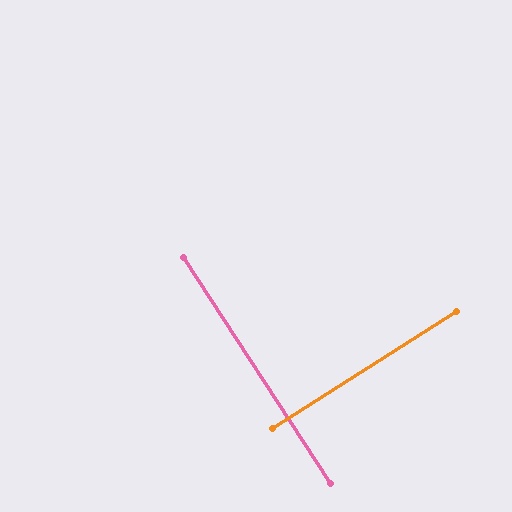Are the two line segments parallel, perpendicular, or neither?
Perpendicular — they meet at approximately 89°.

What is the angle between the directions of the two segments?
Approximately 89 degrees.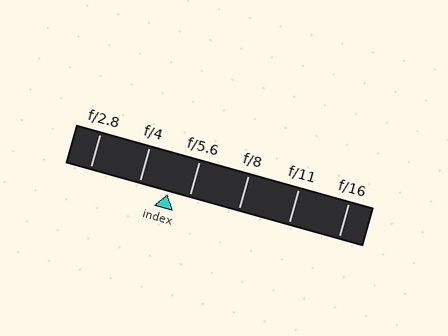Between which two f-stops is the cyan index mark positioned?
The index mark is between f/4 and f/5.6.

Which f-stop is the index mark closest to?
The index mark is closest to f/5.6.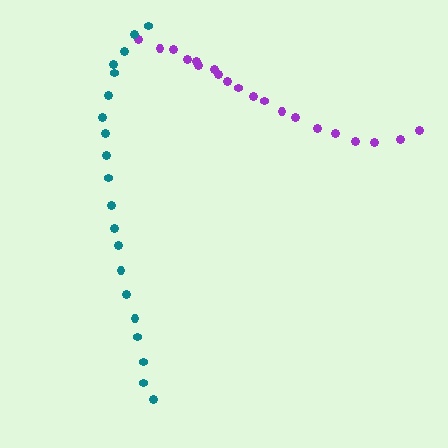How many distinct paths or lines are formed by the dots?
There are 2 distinct paths.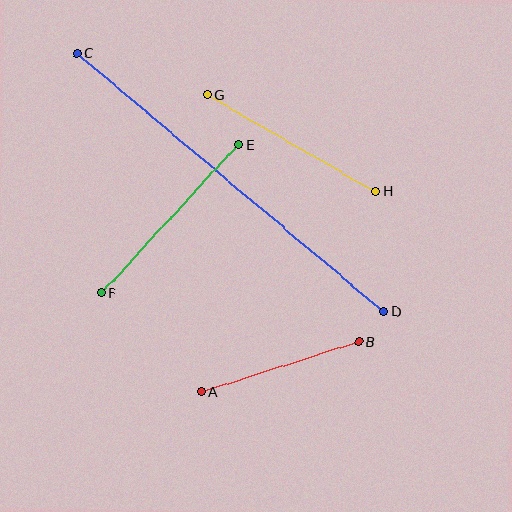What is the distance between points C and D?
The distance is approximately 401 pixels.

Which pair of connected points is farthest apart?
Points C and D are farthest apart.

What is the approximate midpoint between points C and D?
The midpoint is at approximately (230, 182) pixels.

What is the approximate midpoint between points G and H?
The midpoint is at approximately (291, 143) pixels.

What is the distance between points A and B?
The distance is approximately 166 pixels.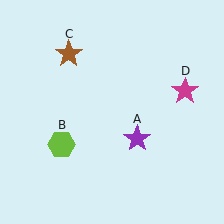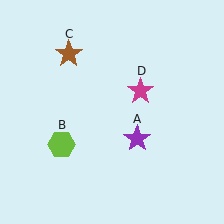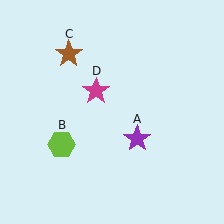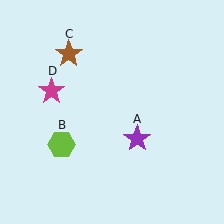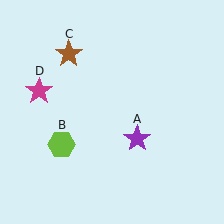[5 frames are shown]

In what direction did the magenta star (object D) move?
The magenta star (object D) moved left.